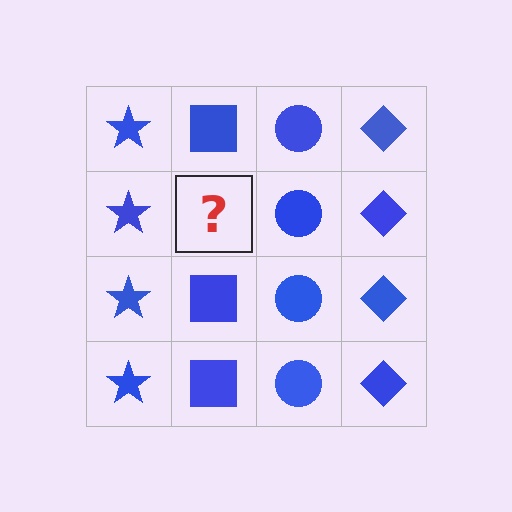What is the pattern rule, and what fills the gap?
The rule is that each column has a consistent shape. The gap should be filled with a blue square.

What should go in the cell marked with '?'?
The missing cell should contain a blue square.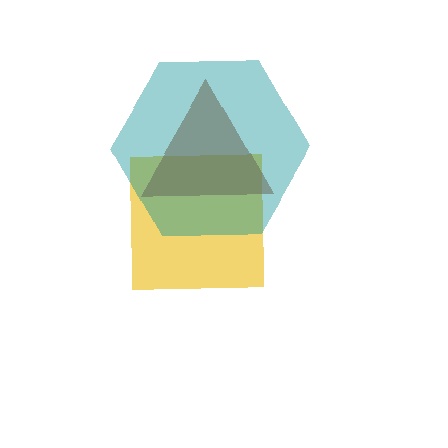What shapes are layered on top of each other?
The layered shapes are: a yellow square, a brown triangle, a teal hexagon.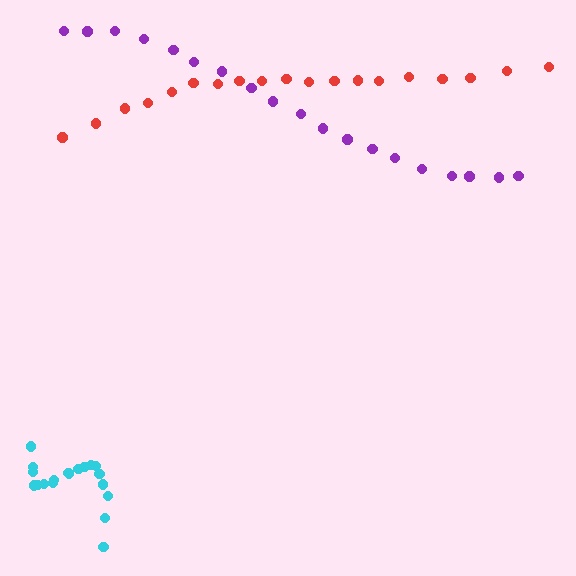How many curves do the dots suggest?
There are 3 distinct paths.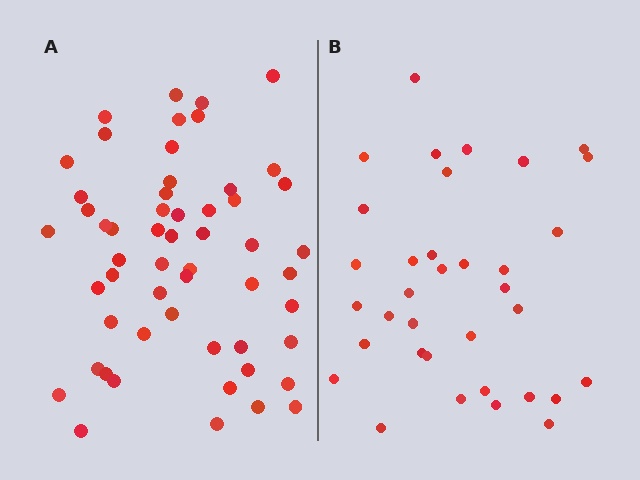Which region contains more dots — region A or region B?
Region A (the left region) has more dots.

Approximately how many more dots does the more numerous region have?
Region A has approximately 20 more dots than region B.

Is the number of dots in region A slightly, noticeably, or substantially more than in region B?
Region A has substantially more. The ratio is roughly 1.6 to 1.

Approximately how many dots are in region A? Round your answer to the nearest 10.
About 60 dots. (The exact count is 55, which rounds to 60.)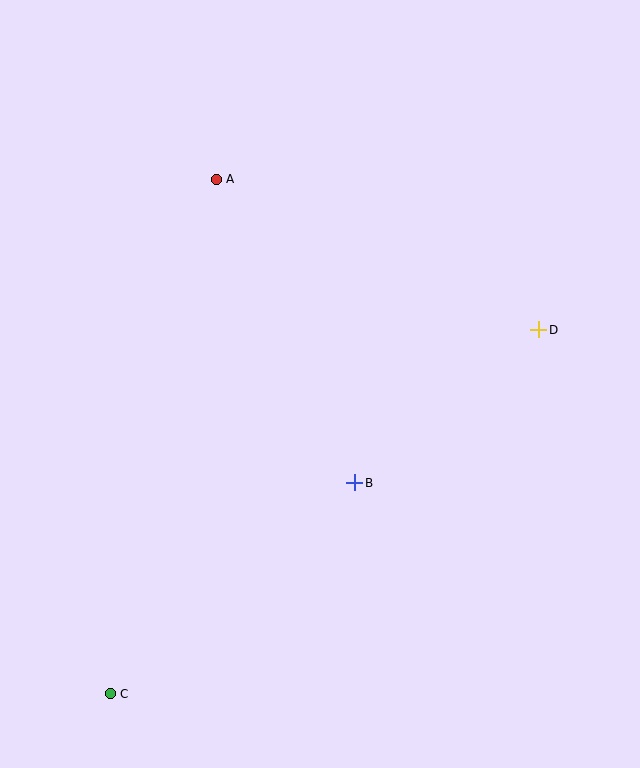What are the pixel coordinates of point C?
Point C is at (110, 694).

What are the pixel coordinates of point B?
Point B is at (355, 483).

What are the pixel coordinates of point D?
Point D is at (539, 330).